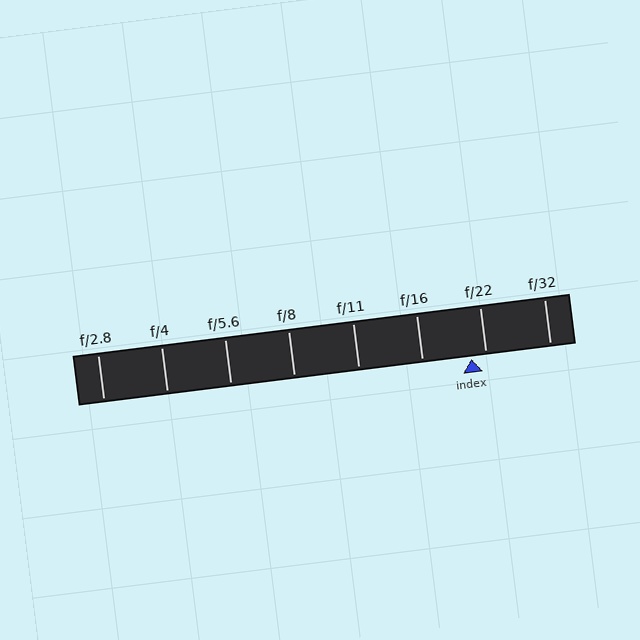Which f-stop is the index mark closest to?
The index mark is closest to f/22.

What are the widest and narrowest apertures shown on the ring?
The widest aperture shown is f/2.8 and the narrowest is f/32.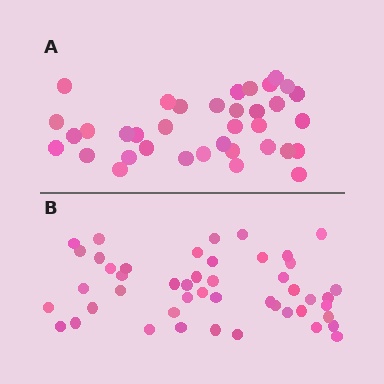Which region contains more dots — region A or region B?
Region B (the bottom region) has more dots.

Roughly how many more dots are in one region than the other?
Region B has roughly 12 or so more dots than region A.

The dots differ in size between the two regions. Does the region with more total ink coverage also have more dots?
No. Region A has more total ink coverage because its dots are larger, but region B actually contains more individual dots. Total area can be misleading — the number of items is what matters here.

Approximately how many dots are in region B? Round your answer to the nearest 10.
About 50 dots. (The exact count is 47, which rounds to 50.)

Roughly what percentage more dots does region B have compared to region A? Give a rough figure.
About 30% more.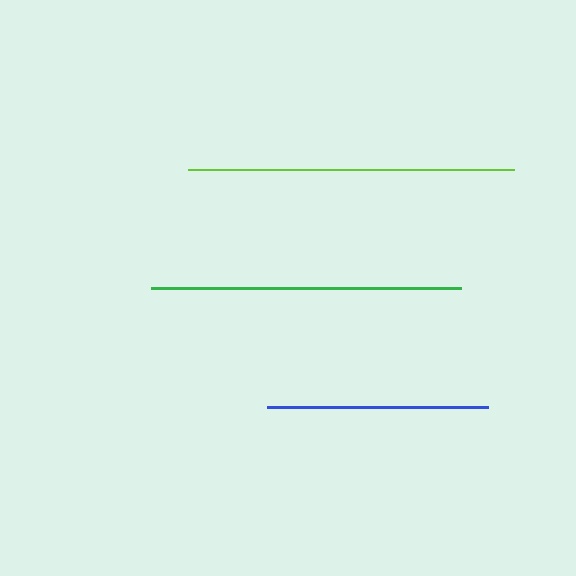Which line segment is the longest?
The lime line is the longest at approximately 326 pixels.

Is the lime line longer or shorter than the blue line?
The lime line is longer than the blue line.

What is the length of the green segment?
The green segment is approximately 310 pixels long.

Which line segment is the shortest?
The blue line is the shortest at approximately 221 pixels.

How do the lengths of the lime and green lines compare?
The lime and green lines are approximately the same length.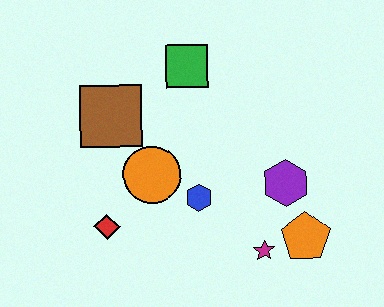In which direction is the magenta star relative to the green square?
The magenta star is below the green square.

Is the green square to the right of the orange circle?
Yes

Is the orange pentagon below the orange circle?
Yes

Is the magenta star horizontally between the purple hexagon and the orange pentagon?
No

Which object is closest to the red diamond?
The orange circle is closest to the red diamond.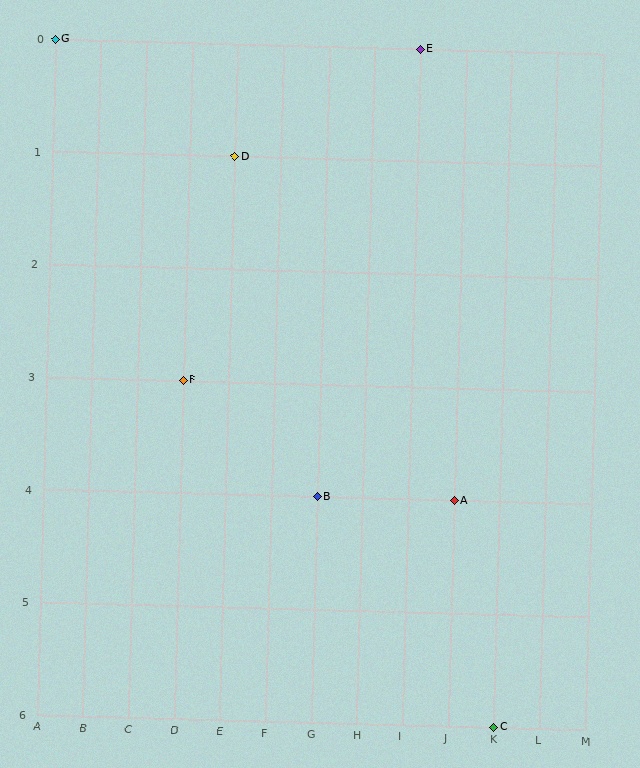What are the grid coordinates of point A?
Point A is at grid coordinates (J, 4).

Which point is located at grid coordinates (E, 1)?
Point D is at (E, 1).